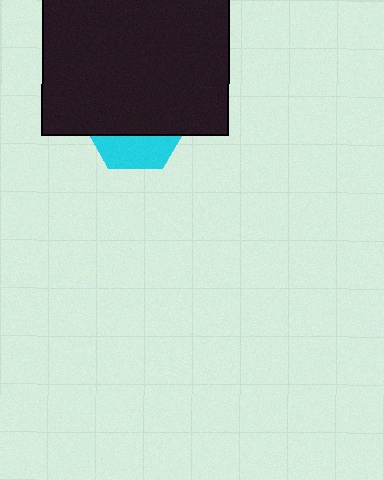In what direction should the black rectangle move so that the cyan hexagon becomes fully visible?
The black rectangle should move up. That is the shortest direction to clear the overlap and leave the cyan hexagon fully visible.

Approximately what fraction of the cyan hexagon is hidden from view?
Roughly 67% of the cyan hexagon is hidden behind the black rectangle.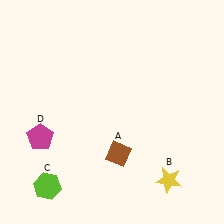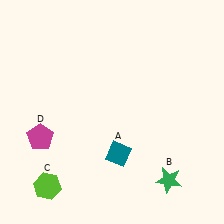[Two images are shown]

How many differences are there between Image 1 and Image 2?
There are 2 differences between the two images.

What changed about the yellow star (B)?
In Image 1, B is yellow. In Image 2, it changed to green.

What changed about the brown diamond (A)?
In Image 1, A is brown. In Image 2, it changed to teal.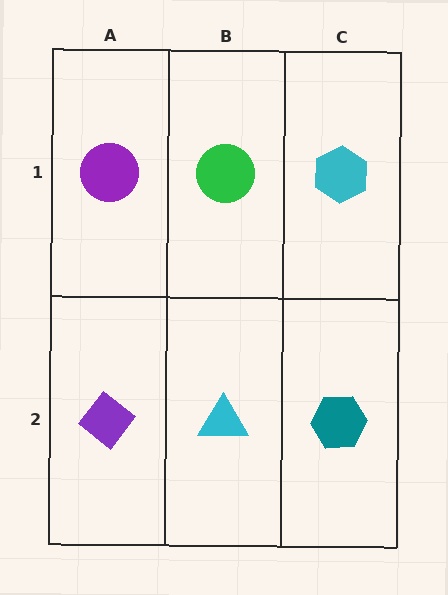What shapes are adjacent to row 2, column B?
A green circle (row 1, column B), a purple diamond (row 2, column A), a teal hexagon (row 2, column C).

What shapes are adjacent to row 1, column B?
A cyan triangle (row 2, column B), a purple circle (row 1, column A), a cyan hexagon (row 1, column C).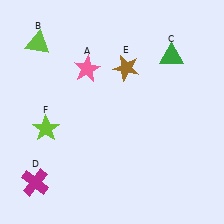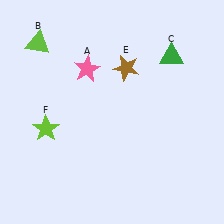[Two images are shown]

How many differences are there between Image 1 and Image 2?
There is 1 difference between the two images.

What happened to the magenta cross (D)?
The magenta cross (D) was removed in Image 2. It was in the bottom-left area of Image 1.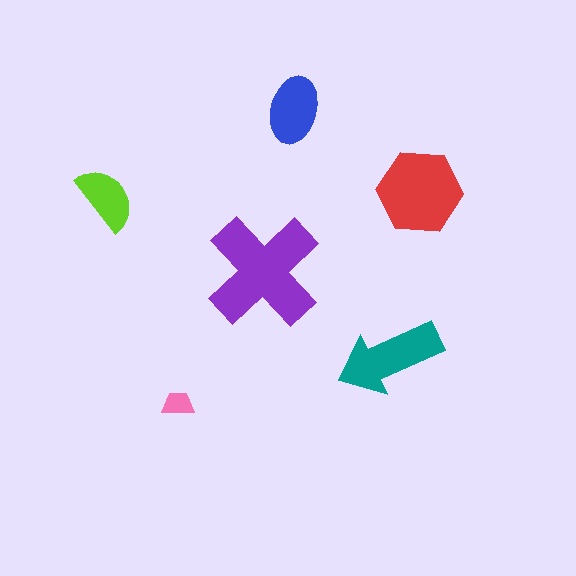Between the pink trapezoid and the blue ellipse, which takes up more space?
The blue ellipse.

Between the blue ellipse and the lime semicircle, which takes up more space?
The blue ellipse.